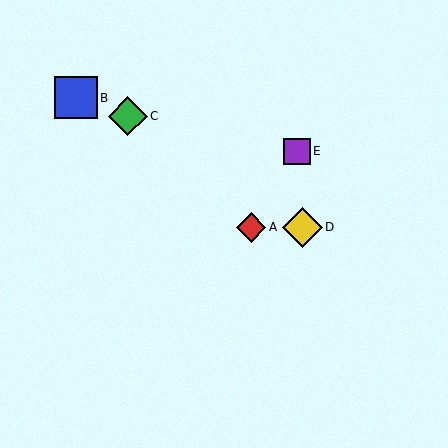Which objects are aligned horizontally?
Objects A, D are aligned horizontally.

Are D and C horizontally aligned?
No, D is at y≈228 and C is at y≈116.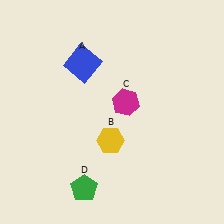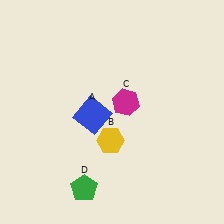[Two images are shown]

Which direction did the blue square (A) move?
The blue square (A) moved down.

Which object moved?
The blue square (A) moved down.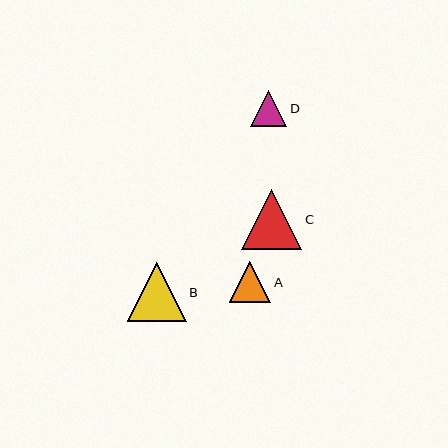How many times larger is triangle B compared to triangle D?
Triangle B is approximately 1.6 times the size of triangle D.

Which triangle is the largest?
Triangle C is the largest with a size of approximately 60 pixels.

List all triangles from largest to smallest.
From largest to smallest: C, B, A, D.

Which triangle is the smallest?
Triangle D is the smallest with a size of approximately 36 pixels.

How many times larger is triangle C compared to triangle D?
Triangle C is approximately 1.7 times the size of triangle D.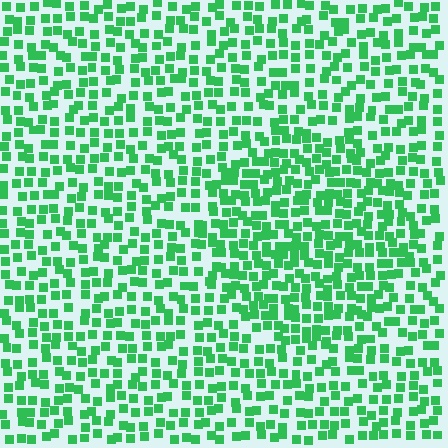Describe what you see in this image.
The image contains small green elements arranged at two different densities. A circle-shaped region is visible where the elements are more densely packed than the surrounding area.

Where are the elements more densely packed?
The elements are more densely packed inside the circle boundary.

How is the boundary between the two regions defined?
The boundary is defined by a change in element density (approximately 1.5x ratio). All elements are the same color, size, and shape.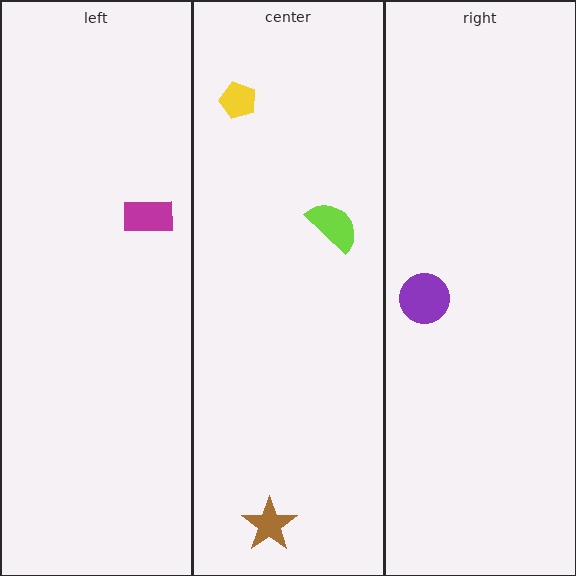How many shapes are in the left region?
1.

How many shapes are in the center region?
3.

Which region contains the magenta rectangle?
The left region.